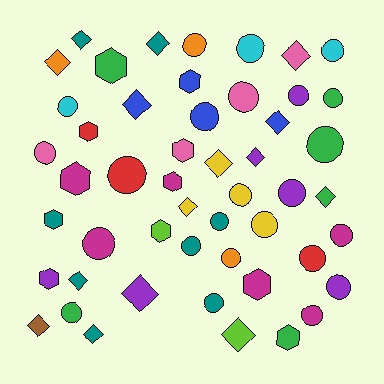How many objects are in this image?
There are 50 objects.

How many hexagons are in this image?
There are 11 hexagons.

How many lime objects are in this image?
There are 2 lime objects.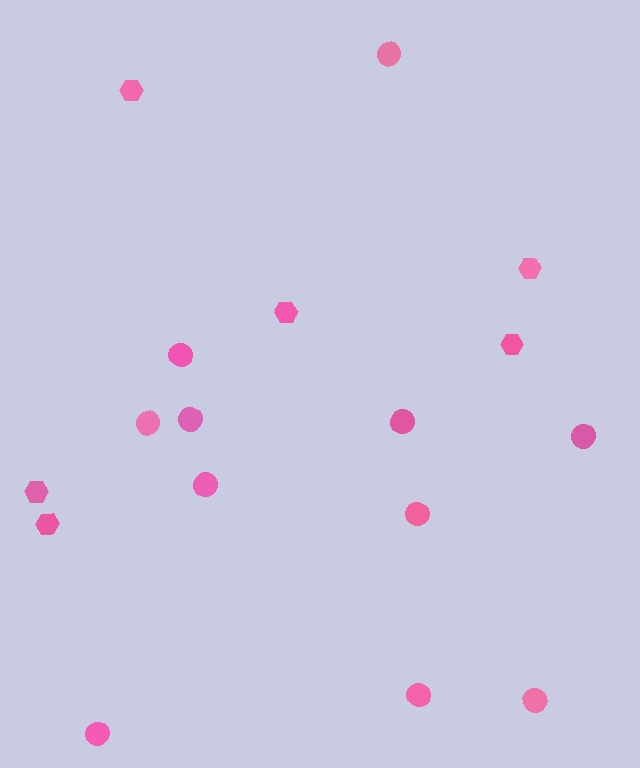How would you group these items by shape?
There are 2 groups: one group of circles (11) and one group of hexagons (6).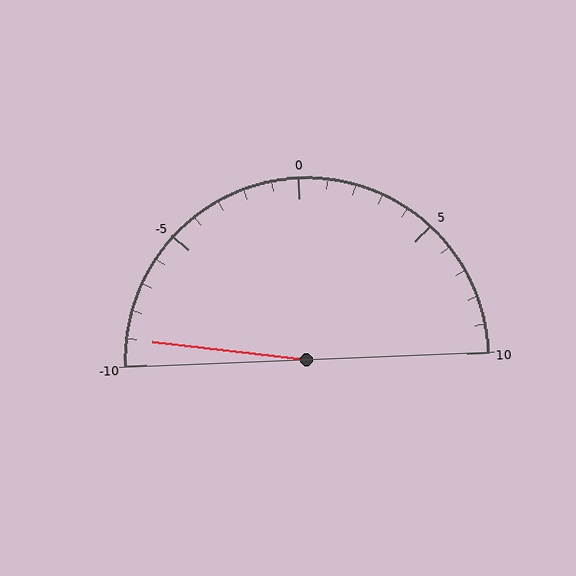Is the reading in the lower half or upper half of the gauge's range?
The reading is in the lower half of the range (-10 to 10).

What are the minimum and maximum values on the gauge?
The gauge ranges from -10 to 10.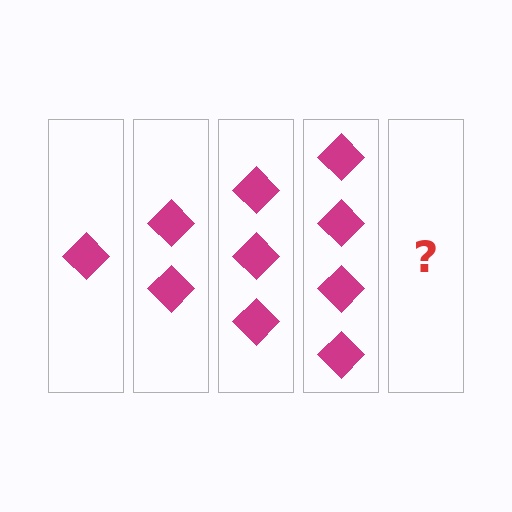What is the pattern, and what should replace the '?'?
The pattern is that each step adds one more diamond. The '?' should be 5 diamonds.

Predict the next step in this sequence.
The next step is 5 diamonds.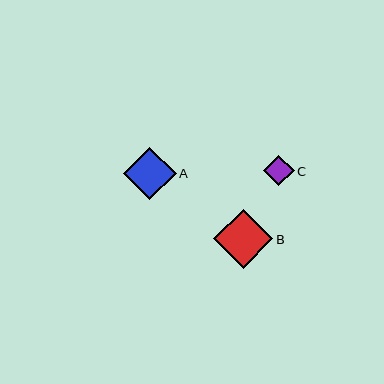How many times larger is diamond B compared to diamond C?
Diamond B is approximately 1.9 times the size of diamond C.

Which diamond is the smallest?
Diamond C is the smallest with a size of approximately 31 pixels.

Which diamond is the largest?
Diamond B is the largest with a size of approximately 59 pixels.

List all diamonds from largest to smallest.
From largest to smallest: B, A, C.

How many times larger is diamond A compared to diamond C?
Diamond A is approximately 1.7 times the size of diamond C.